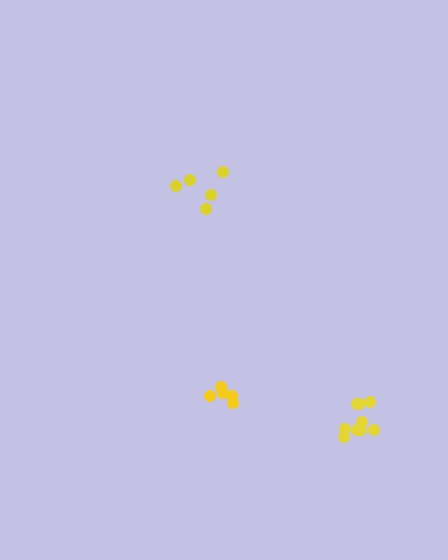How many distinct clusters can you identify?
There are 3 distinct clusters.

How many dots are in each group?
Group 1: 5 dots, Group 2: 5 dots, Group 3: 9 dots (19 total).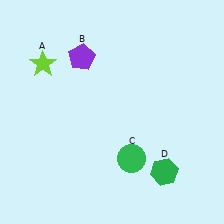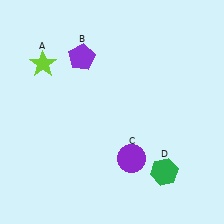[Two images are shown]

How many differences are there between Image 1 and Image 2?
There is 1 difference between the two images.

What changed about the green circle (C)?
In Image 1, C is green. In Image 2, it changed to purple.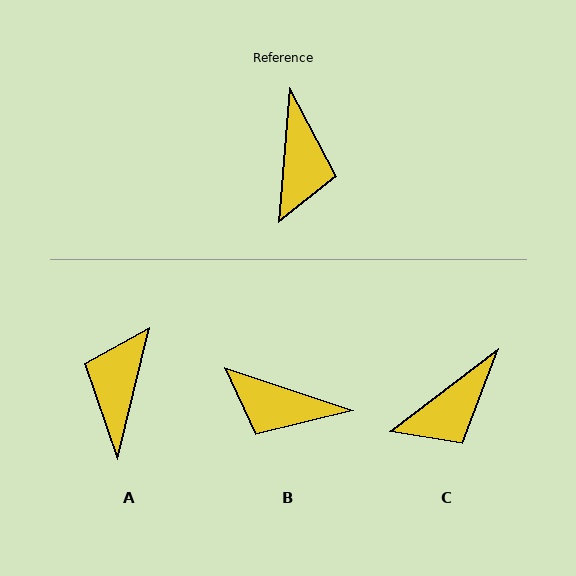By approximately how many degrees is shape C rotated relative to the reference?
Approximately 48 degrees clockwise.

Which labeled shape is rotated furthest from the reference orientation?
A, about 171 degrees away.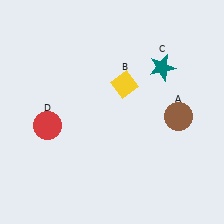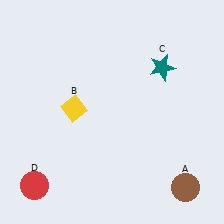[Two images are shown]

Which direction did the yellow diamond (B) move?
The yellow diamond (B) moved left.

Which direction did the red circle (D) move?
The red circle (D) moved down.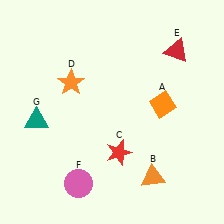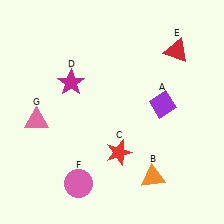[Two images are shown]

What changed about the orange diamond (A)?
In Image 1, A is orange. In Image 2, it changed to purple.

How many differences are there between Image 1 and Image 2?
There are 3 differences between the two images.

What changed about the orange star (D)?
In Image 1, D is orange. In Image 2, it changed to magenta.